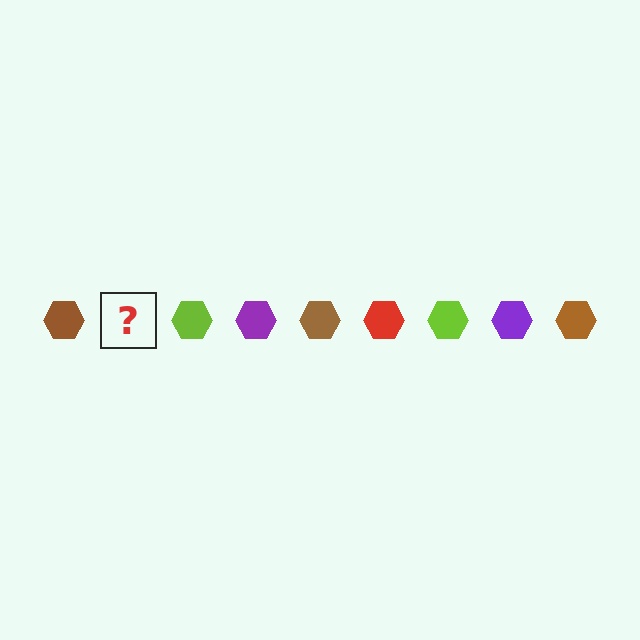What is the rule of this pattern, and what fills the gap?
The rule is that the pattern cycles through brown, red, lime, purple hexagons. The gap should be filled with a red hexagon.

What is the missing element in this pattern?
The missing element is a red hexagon.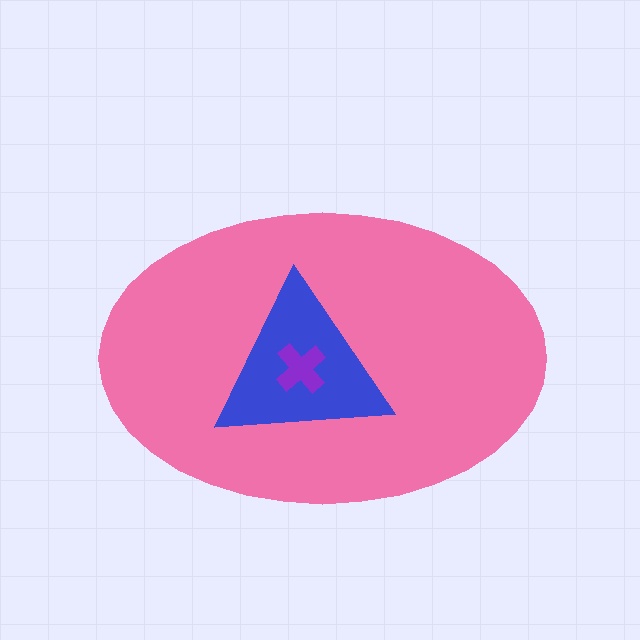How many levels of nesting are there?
3.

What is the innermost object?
The purple cross.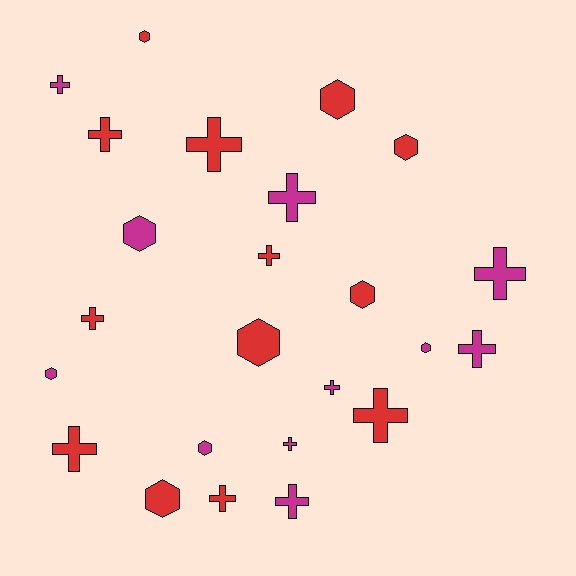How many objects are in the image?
There are 24 objects.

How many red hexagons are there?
There are 6 red hexagons.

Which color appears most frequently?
Red, with 13 objects.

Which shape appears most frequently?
Cross, with 14 objects.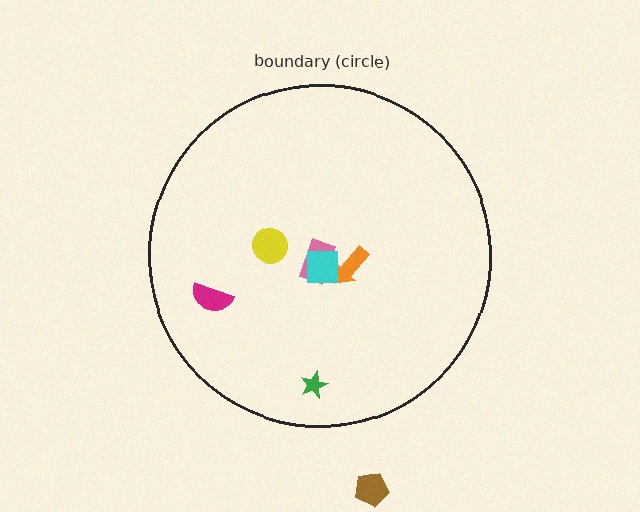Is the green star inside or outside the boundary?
Inside.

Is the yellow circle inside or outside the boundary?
Inside.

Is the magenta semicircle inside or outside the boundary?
Inside.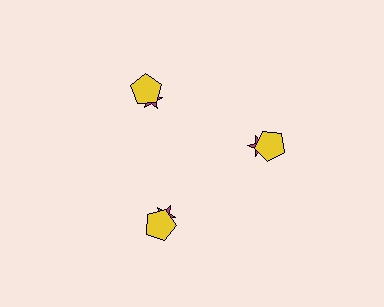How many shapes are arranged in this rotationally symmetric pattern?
There are 6 shapes, arranged in 3 groups of 2.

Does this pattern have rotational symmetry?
Yes, this pattern has 3-fold rotational symmetry. It looks the same after rotating 120 degrees around the center.